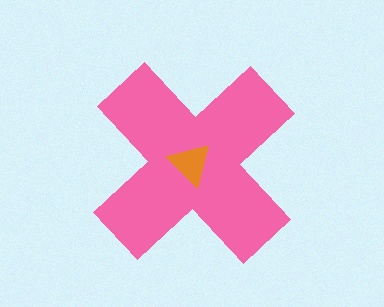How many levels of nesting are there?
2.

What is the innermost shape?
The orange triangle.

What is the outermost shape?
The pink cross.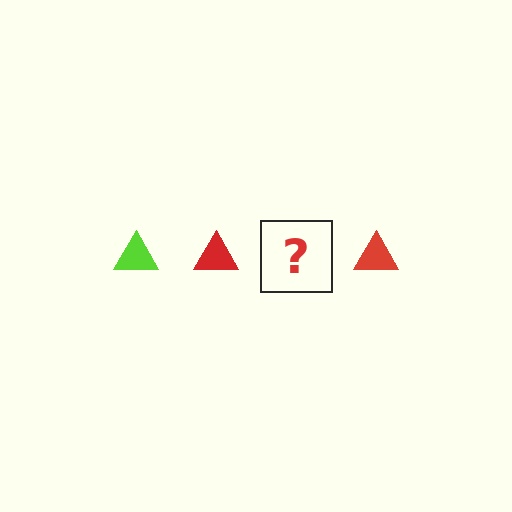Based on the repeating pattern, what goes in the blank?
The blank should be a lime triangle.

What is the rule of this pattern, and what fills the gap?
The rule is that the pattern cycles through lime, red triangles. The gap should be filled with a lime triangle.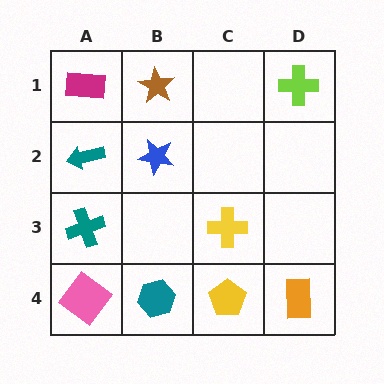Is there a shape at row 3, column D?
No, that cell is empty.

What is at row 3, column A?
A teal cross.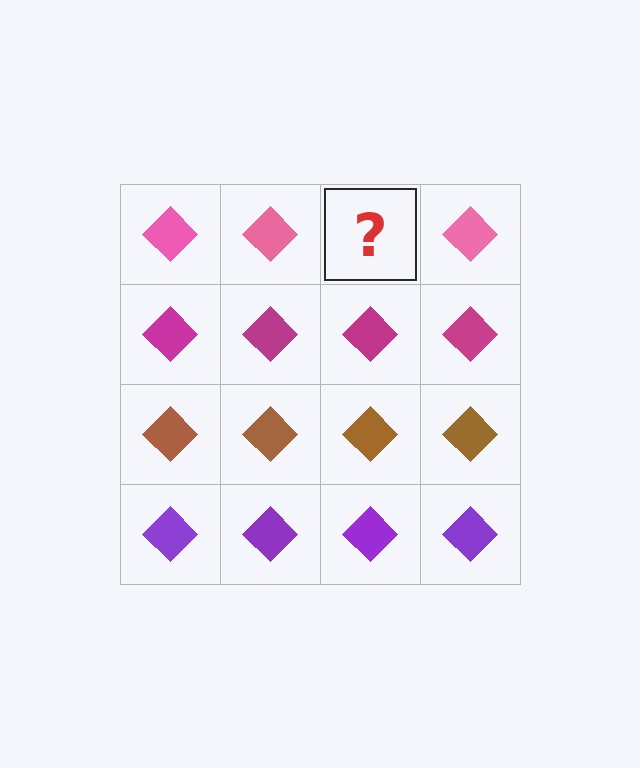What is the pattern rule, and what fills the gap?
The rule is that each row has a consistent color. The gap should be filled with a pink diamond.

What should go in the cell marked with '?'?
The missing cell should contain a pink diamond.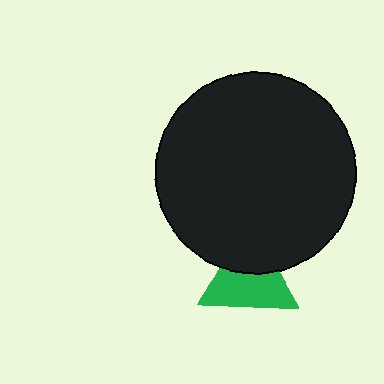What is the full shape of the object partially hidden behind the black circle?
The partially hidden object is a green triangle.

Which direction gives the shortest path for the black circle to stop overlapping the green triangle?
Moving up gives the shortest separation.